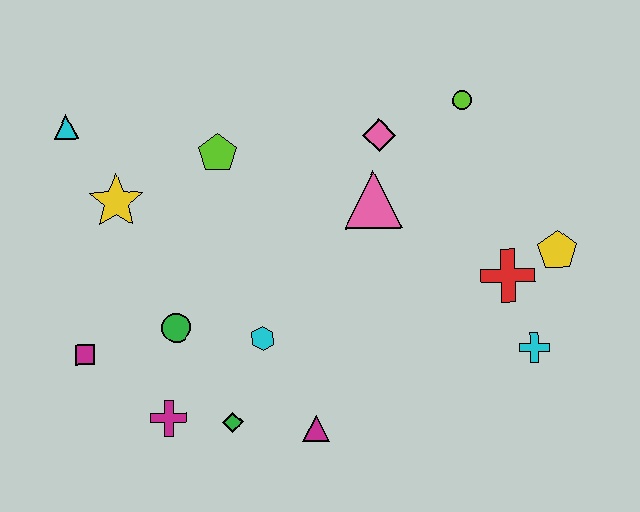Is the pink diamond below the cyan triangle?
Yes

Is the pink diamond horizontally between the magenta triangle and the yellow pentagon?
Yes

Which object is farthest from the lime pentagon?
The cyan cross is farthest from the lime pentagon.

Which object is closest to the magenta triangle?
The green diamond is closest to the magenta triangle.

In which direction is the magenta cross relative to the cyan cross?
The magenta cross is to the left of the cyan cross.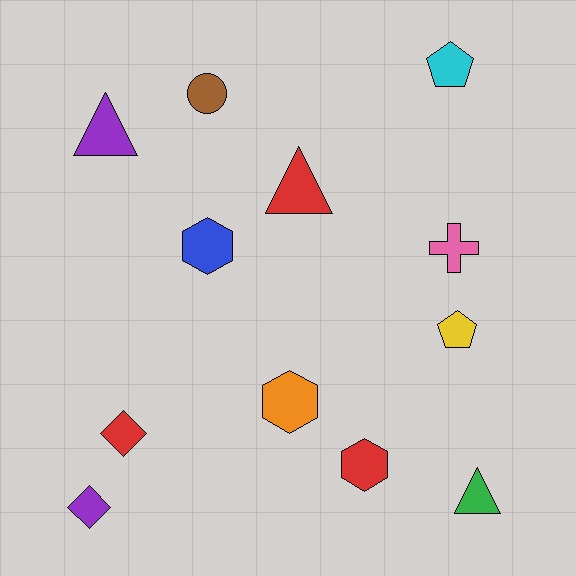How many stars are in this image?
There are no stars.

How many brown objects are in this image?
There is 1 brown object.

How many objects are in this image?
There are 12 objects.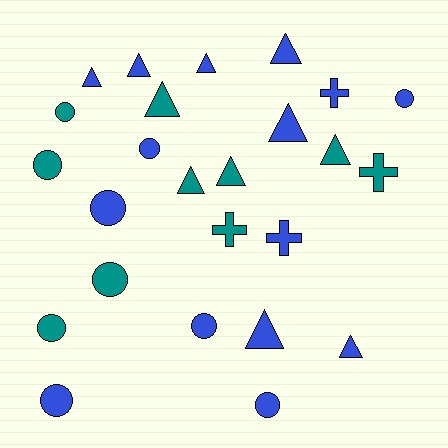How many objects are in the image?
There are 25 objects.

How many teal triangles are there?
There are 4 teal triangles.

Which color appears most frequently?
Blue, with 15 objects.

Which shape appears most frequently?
Triangle, with 11 objects.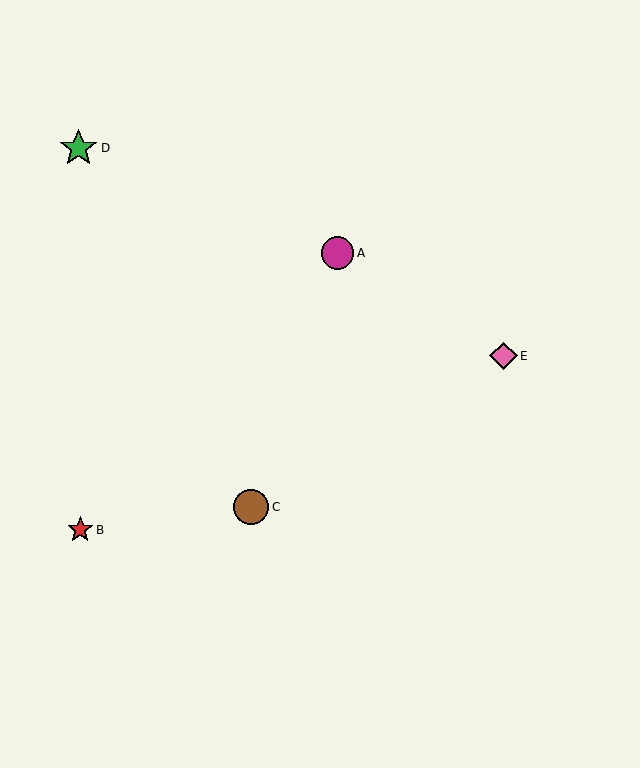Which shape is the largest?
The green star (labeled D) is the largest.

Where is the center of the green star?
The center of the green star is at (79, 148).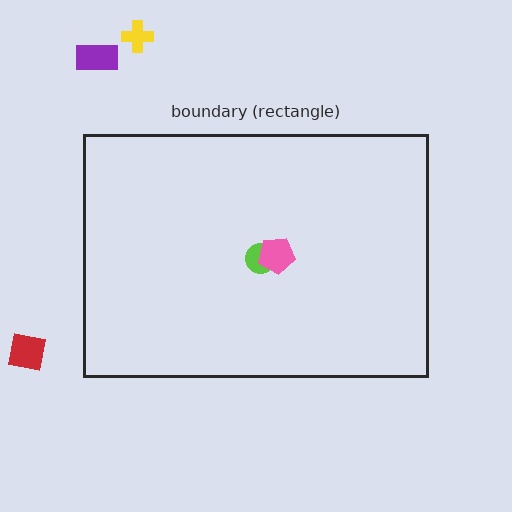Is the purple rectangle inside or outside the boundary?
Outside.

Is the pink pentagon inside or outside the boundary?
Inside.